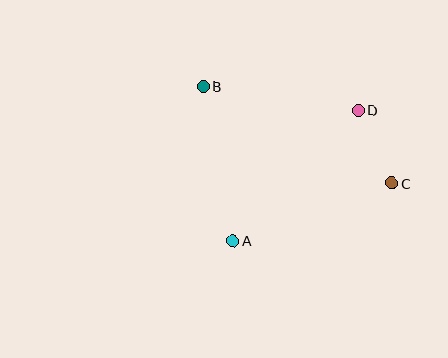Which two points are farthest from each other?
Points B and C are farthest from each other.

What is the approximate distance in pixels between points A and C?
The distance between A and C is approximately 169 pixels.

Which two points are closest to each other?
Points C and D are closest to each other.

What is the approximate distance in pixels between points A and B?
The distance between A and B is approximately 157 pixels.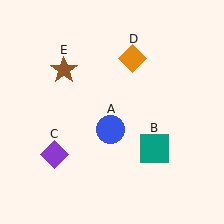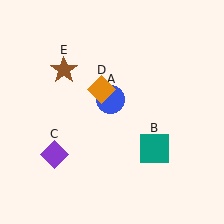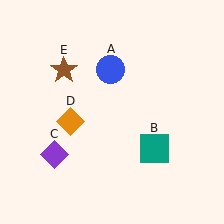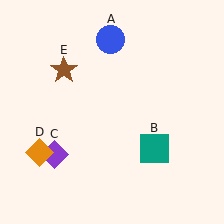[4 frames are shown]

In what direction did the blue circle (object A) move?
The blue circle (object A) moved up.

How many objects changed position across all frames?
2 objects changed position: blue circle (object A), orange diamond (object D).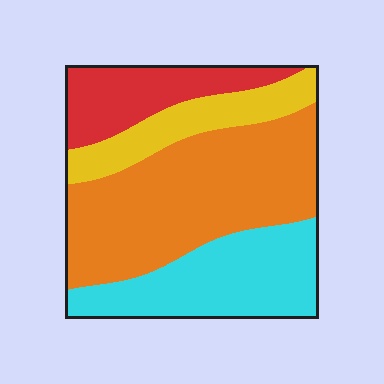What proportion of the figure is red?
Red takes up less than a quarter of the figure.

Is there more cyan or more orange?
Orange.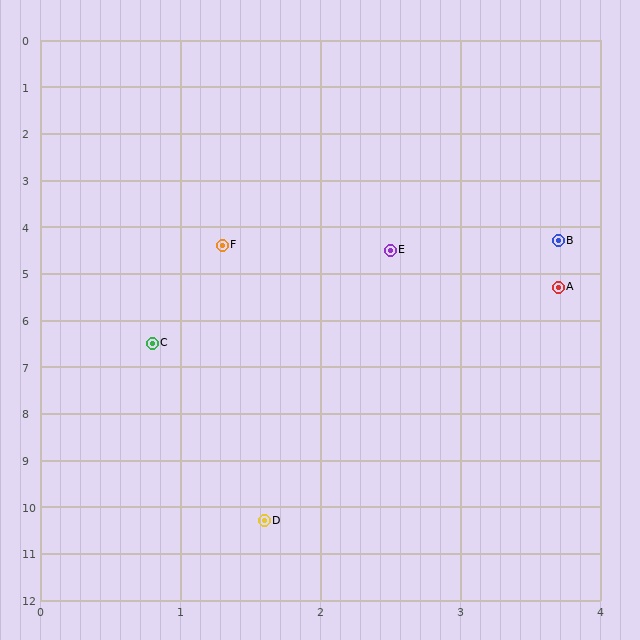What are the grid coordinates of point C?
Point C is at approximately (0.8, 6.5).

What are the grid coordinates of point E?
Point E is at approximately (2.5, 4.5).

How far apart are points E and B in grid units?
Points E and B are about 1.2 grid units apart.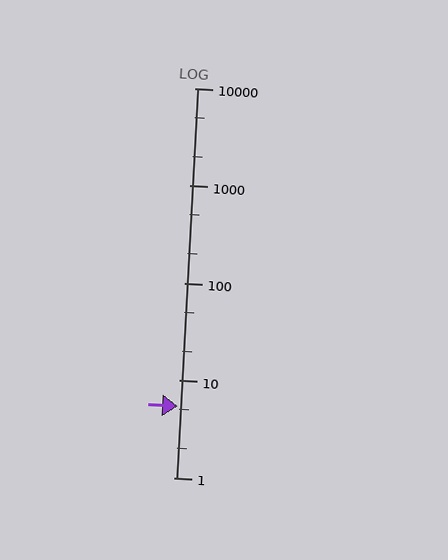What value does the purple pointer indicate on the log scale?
The pointer indicates approximately 5.4.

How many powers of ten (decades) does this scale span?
The scale spans 4 decades, from 1 to 10000.